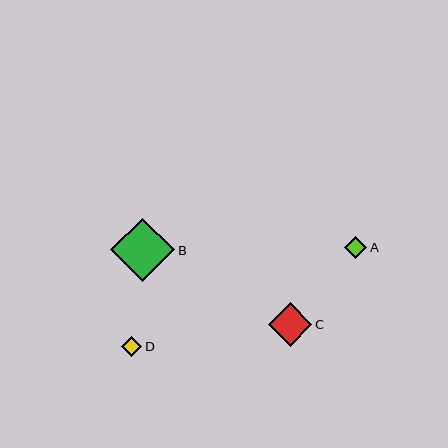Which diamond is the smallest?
Diamond D is the smallest with a size of approximately 20 pixels.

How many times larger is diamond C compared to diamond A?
Diamond C is approximately 2.0 times the size of diamond A.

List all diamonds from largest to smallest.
From largest to smallest: B, C, A, D.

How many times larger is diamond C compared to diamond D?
Diamond C is approximately 2.2 times the size of diamond D.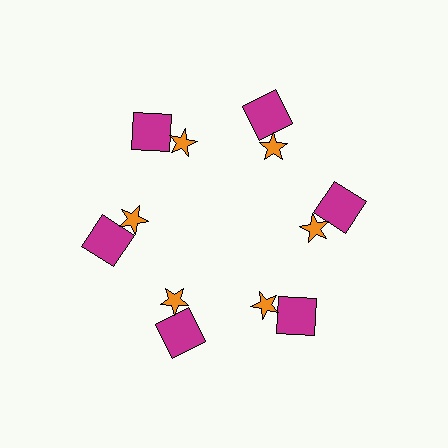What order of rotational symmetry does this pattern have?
This pattern has 6-fold rotational symmetry.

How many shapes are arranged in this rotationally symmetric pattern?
There are 12 shapes, arranged in 6 groups of 2.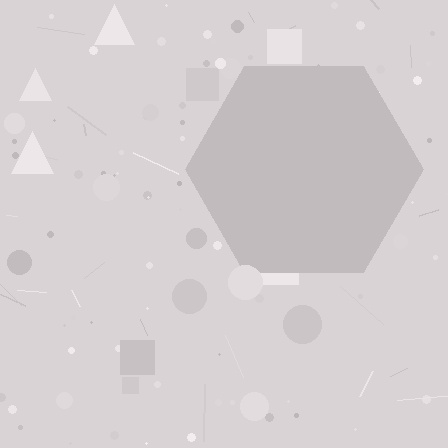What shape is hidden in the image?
A hexagon is hidden in the image.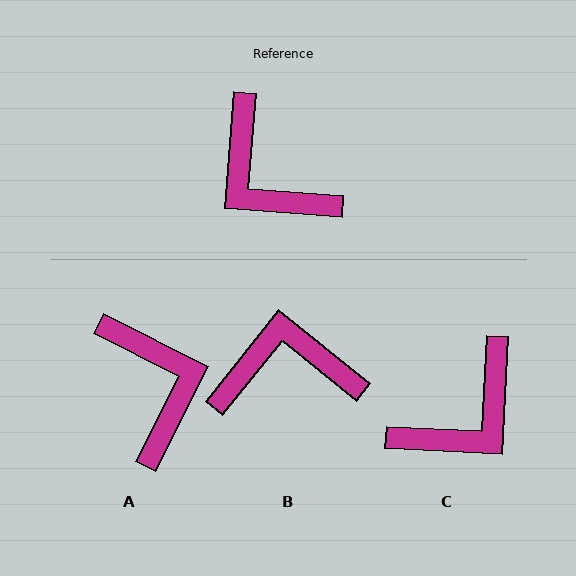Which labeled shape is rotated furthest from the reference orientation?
A, about 158 degrees away.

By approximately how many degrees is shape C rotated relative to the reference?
Approximately 92 degrees counter-clockwise.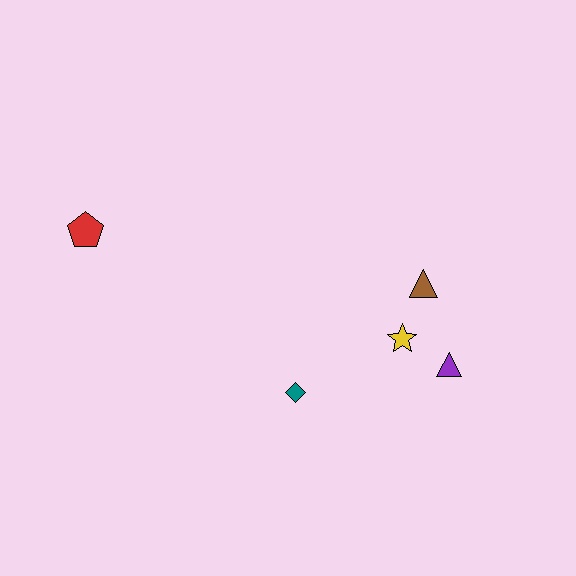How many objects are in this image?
There are 5 objects.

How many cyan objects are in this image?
There are no cyan objects.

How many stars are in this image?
There is 1 star.